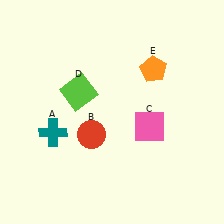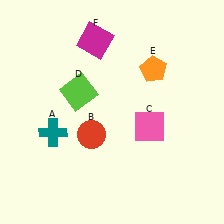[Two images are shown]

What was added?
A magenta square (F) was added in Image 2.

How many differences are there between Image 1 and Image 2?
There is 1 difference between the two images.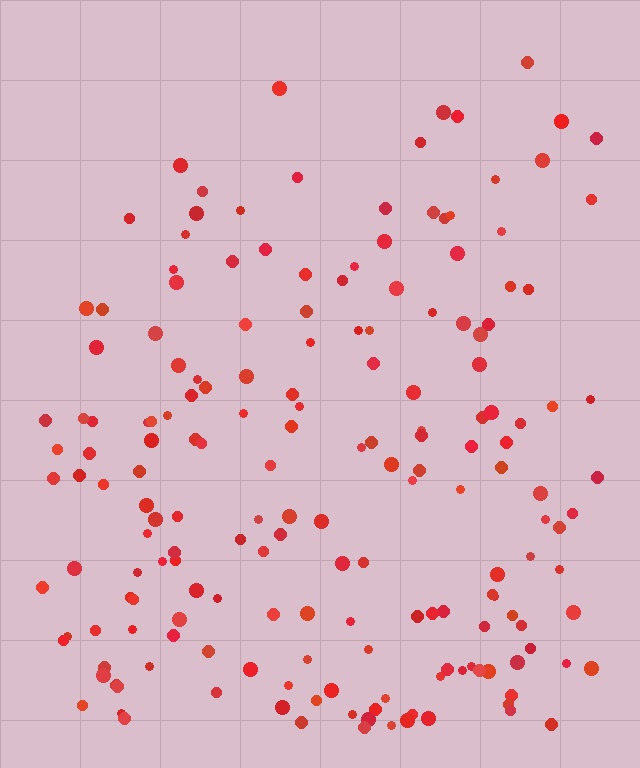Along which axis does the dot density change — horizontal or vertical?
Vertical.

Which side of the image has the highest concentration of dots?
The bottom.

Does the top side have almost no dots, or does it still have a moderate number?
Still a moderate number, just noticeably fewer than the bottom.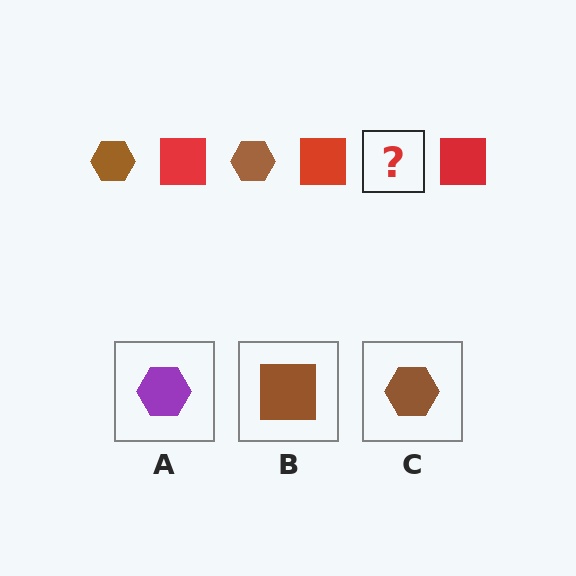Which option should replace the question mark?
Option C.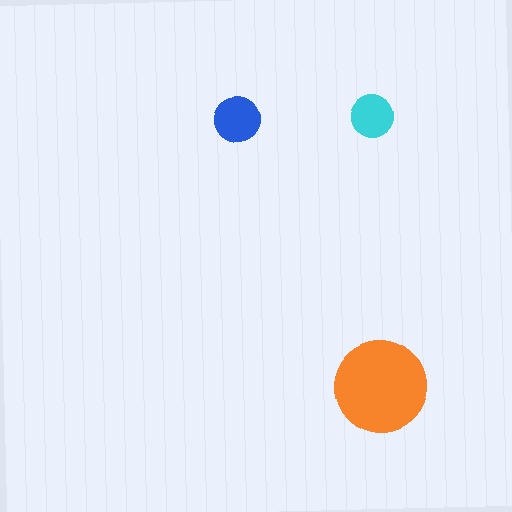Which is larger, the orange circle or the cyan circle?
The orange one.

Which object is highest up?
The cyan circle is topmost.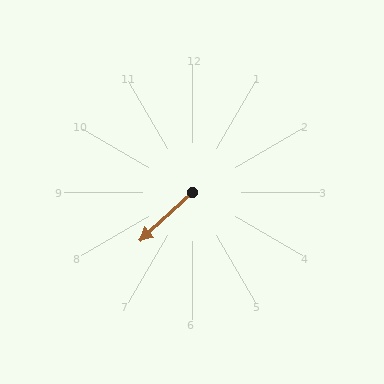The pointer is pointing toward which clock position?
Roughly 8 o'clock.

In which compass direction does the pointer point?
Southwest.